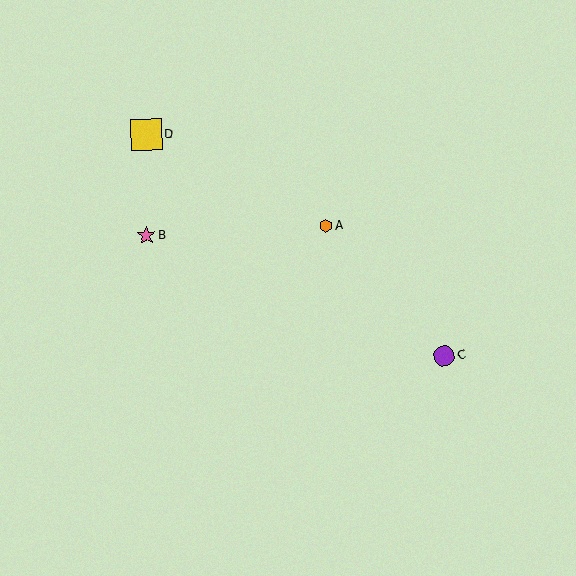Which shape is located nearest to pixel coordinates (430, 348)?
The purple circle (labeled C) at (444, 356) is nearest to that location.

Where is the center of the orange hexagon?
The center of the orange hexagon is at (326, 226).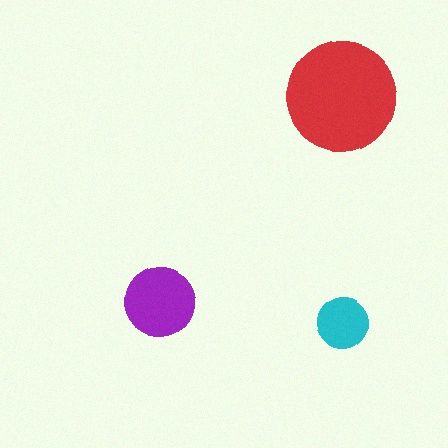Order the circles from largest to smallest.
the red one, the purple one, the cyan one.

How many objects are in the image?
There are 3 objects in the image.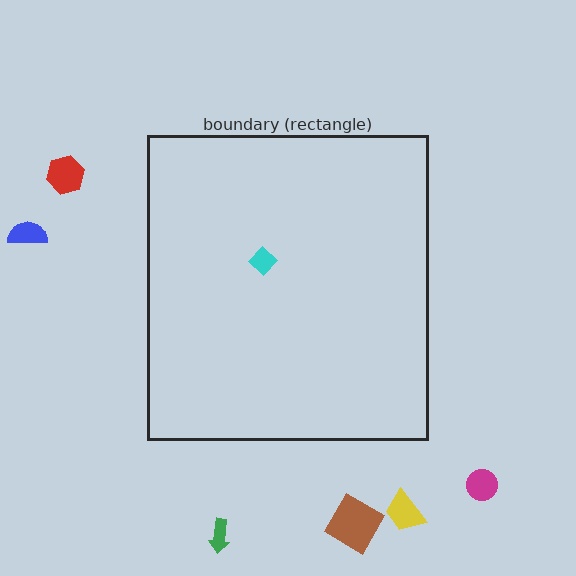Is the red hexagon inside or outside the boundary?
Outside.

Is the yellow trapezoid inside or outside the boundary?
Outside.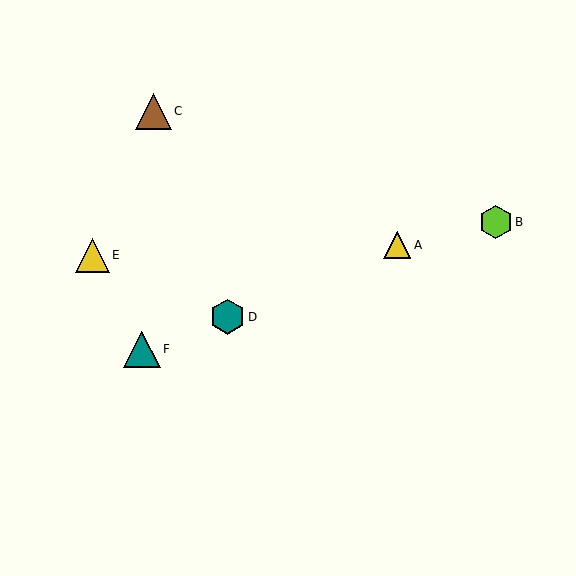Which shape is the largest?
The teal triangle (labeled F) is the largest.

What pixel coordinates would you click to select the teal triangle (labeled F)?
Click at (142, 349) to select the teal triangle F.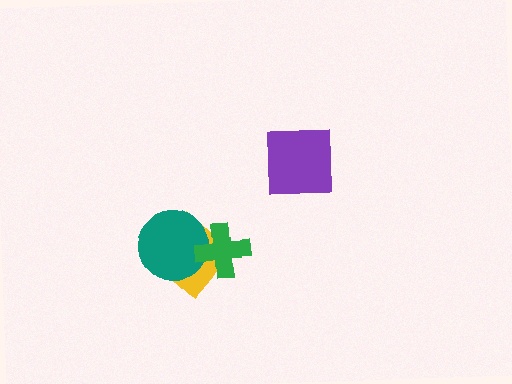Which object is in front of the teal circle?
The green cross is in front of the teal circle.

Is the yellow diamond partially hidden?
Yes, it is partially covered by another shape.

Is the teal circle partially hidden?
Yes, it is partially covered by another shape.